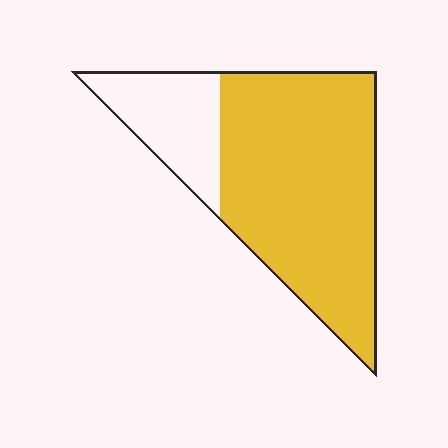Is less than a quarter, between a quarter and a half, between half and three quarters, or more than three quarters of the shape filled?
More than three quarters.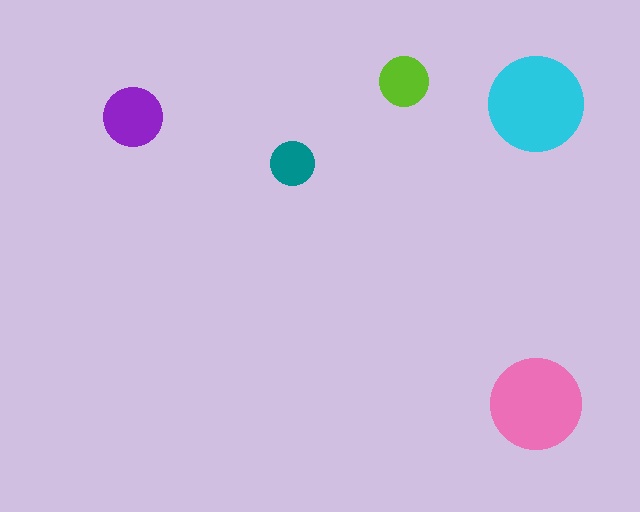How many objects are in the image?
There are 5 objects in the image.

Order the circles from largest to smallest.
the cyan one, the pink one, the purple one, the lime one, the teal one.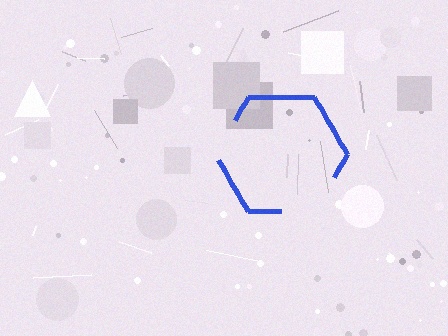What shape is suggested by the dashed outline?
The dashed outline suggests a hexagon.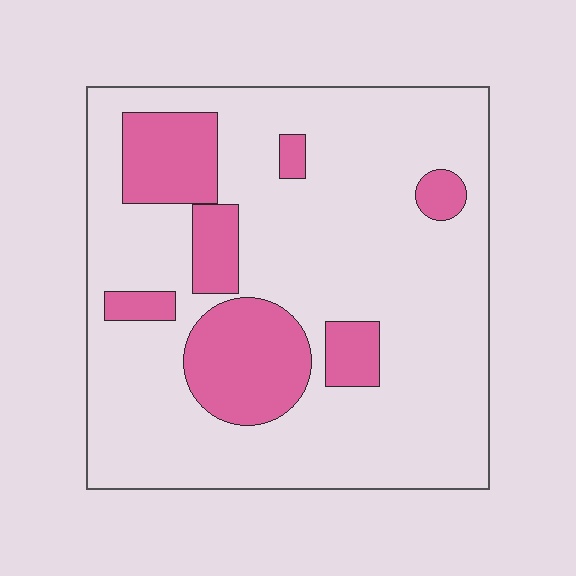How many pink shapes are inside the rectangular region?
7.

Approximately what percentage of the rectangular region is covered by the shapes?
Approximately 20%.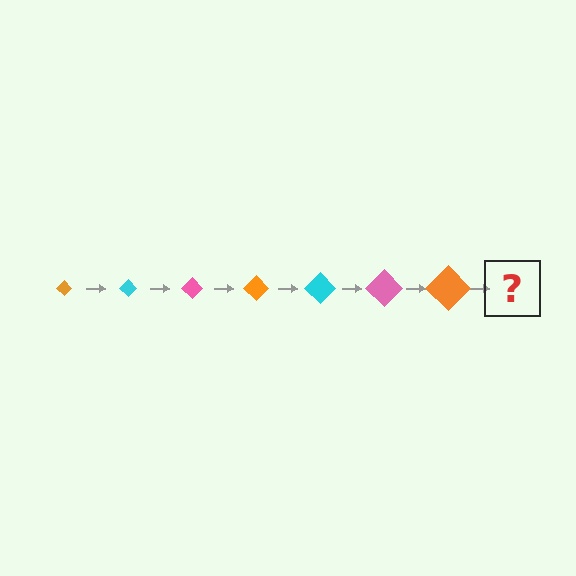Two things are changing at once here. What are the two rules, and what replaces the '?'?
The two rules are that the diamond grows larger each step and the color cycles through orange, cyan, and pink. The '?' should be a cyan diamond, larger than the previous one.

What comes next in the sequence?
The next element should be a cyan diamond, larger than the previous one.